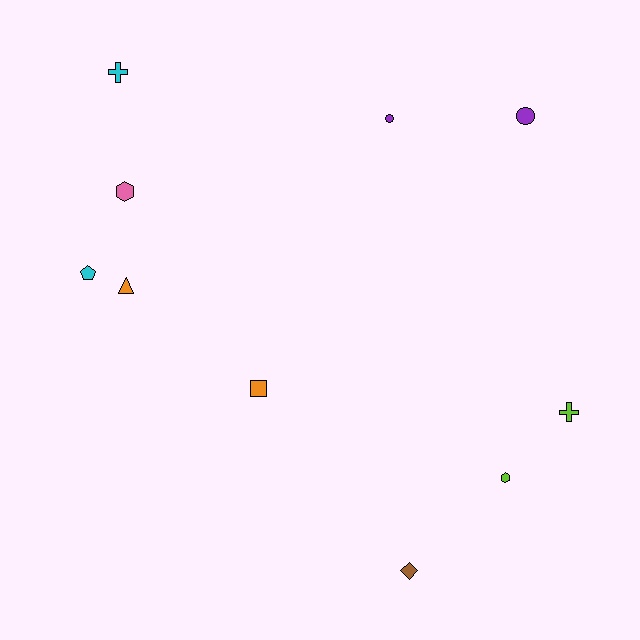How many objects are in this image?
There are 10 objects.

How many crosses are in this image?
There are 2 crosses.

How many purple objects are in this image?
There are 2 purple objects.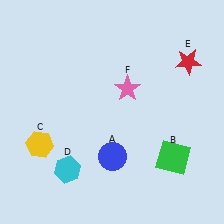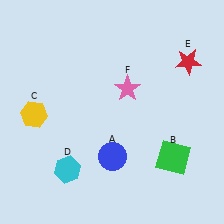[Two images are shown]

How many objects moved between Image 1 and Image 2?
1 object moved between the two images.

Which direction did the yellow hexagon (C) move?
The yellow hexagon (C) moved up.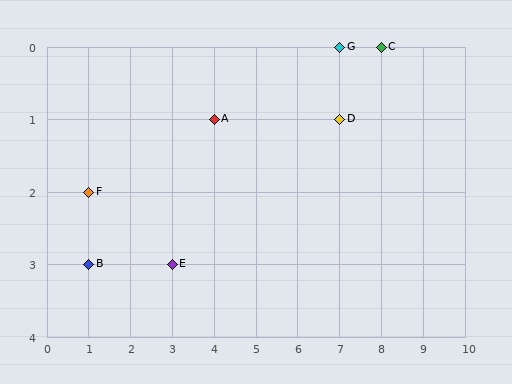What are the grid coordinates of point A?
Point A is at grid coordinates (4, 1).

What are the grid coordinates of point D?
Point D is at grid coordinates (7, 1).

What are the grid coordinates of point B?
Point B is at grid coordinates (1, 3).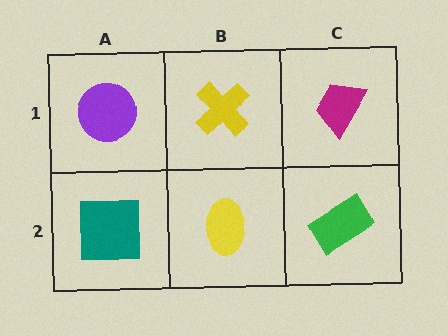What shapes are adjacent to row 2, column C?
A magenta trapezoid (row 1, column C), a yellow ellipse (row 2, column B).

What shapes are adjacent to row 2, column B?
A yellow cross (row 1, column B), a teal square (row 2, column A), a green rectangle (row 2, column C).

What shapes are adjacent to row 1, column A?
A teal square (row 2, column A), a yellow cross (row 1, column B).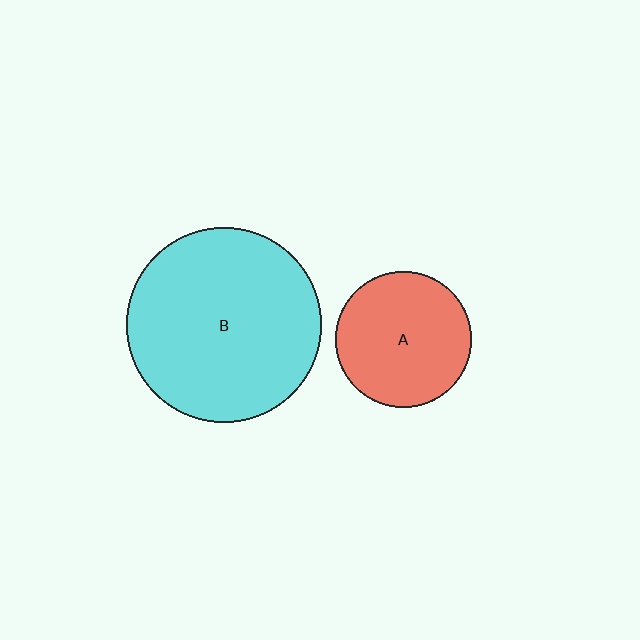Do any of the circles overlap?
No, none of the circles overlap.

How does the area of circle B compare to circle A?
Approximately 2.0 times.